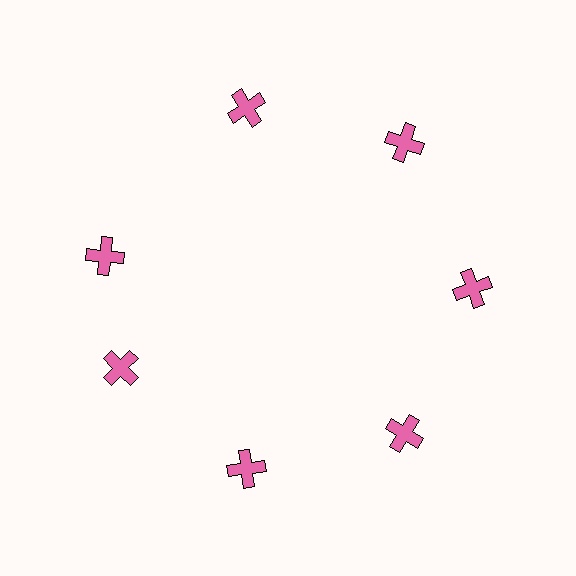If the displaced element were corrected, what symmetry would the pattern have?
It would have 7-fold rotational symmetry — the pattern would map onto itself every 51 degrees.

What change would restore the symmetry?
The symmetry would be restored by rotating it back into even spacing with its neighbors so that all 7 crosses sit at equal angles and equal distance from the center.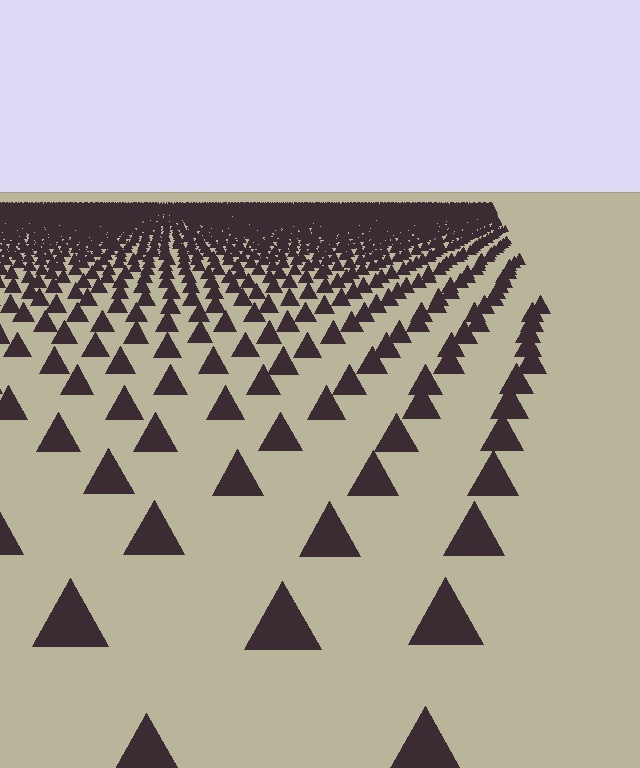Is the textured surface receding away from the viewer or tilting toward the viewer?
The surface is receding away from the viewer. Texture elements get smaller and denser toward the top.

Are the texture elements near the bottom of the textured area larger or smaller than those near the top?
Larger. Near the bottom, elements are closer to the viewer and appear at a bigger on-screen size.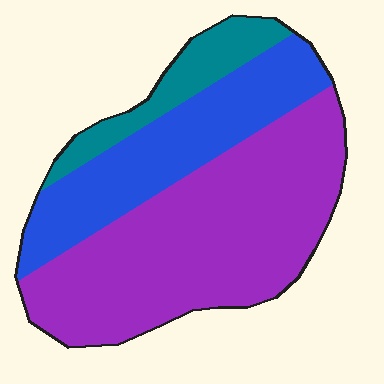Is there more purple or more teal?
Purple.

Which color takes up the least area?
Teal, at roughly 15%.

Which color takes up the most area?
Purple, at roughly 55%.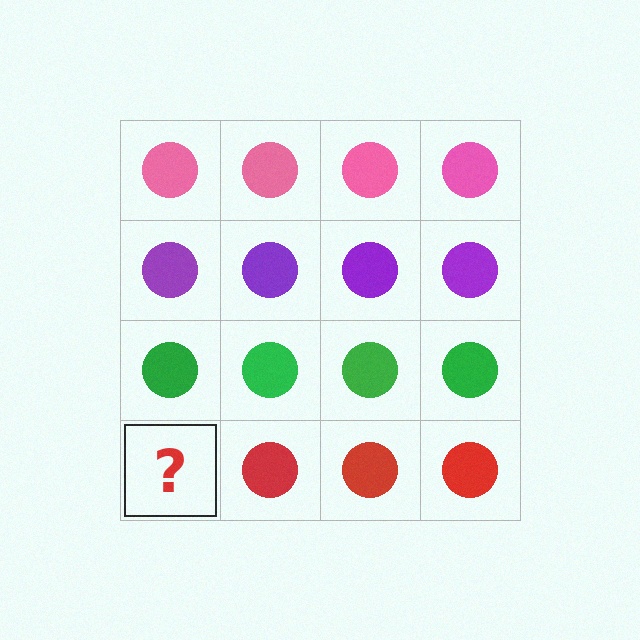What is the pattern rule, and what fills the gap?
The rule is that each row has a consistent color. The gap should be filled with a red circle.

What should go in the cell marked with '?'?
The missing cell should contain a red circle.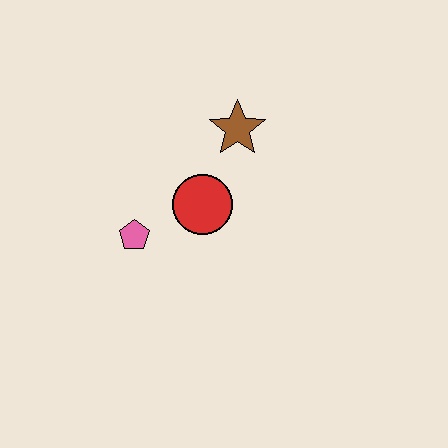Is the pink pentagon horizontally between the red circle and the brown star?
No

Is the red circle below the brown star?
Yes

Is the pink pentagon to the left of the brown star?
Yes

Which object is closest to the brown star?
The red circle is closest to the brown star.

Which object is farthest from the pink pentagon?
The brown star is farthest from the pink pentagon.